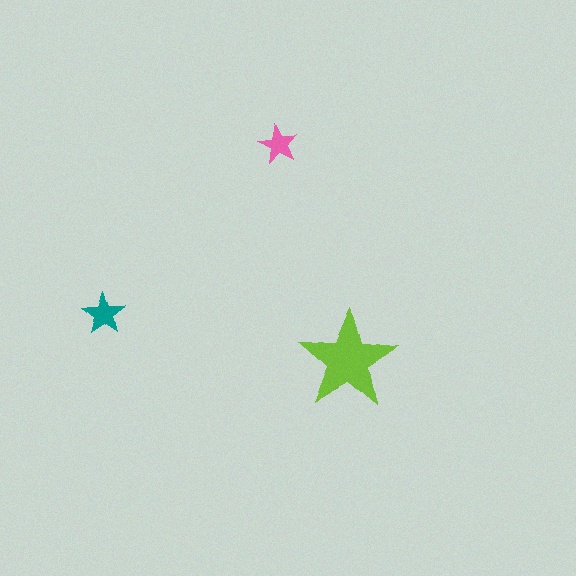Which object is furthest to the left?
The teal star is leftmost.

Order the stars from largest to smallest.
the lime one, the teal one, the pink one.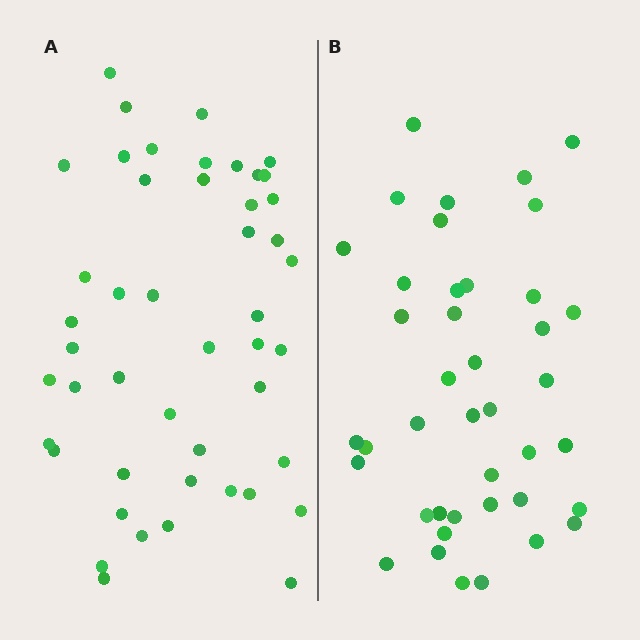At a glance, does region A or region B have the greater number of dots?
Region A (the left region) has more dots.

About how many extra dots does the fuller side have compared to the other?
Region A has about 6 more dots than region B.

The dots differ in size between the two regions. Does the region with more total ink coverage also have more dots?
No. Region B has more total ink coverage because its dots are larger, but region A actually contains more individual dots. Total area can be misleading — the number of items is what matters here.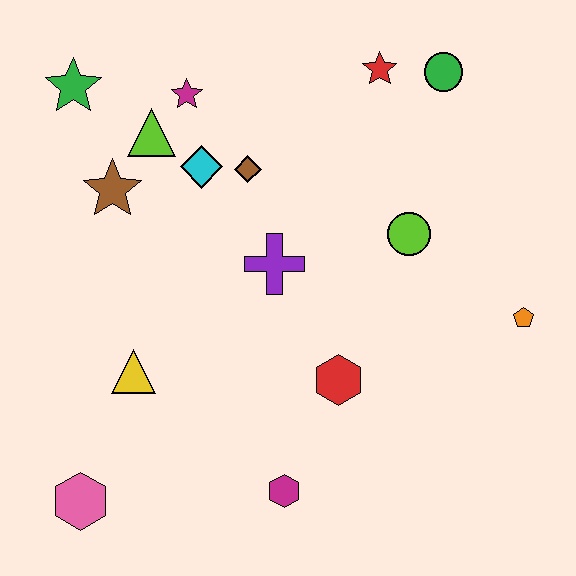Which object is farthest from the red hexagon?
The green star is farthest from the red hexagon.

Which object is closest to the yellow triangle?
The pink hexagon is closest to the yellow triangle.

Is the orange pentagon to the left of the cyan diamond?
No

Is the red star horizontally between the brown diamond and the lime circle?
Yes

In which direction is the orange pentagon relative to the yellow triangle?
The orange pentagon is to the right of the yellow triangle.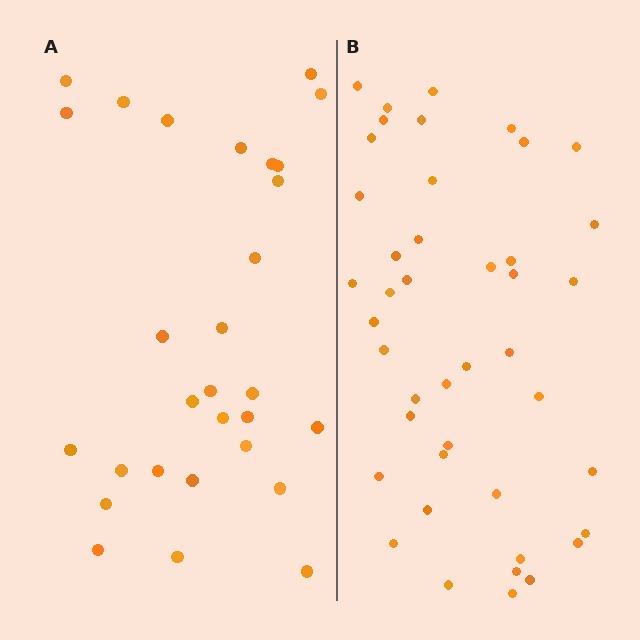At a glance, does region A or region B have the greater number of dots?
Region B (the right region) has more dots.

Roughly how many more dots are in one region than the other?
Region B has approximately 15 more dots than region A.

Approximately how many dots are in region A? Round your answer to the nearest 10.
About 30 dots. (The exact count is 29, which rounds to 30.)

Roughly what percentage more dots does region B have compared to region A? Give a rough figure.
About 50% more.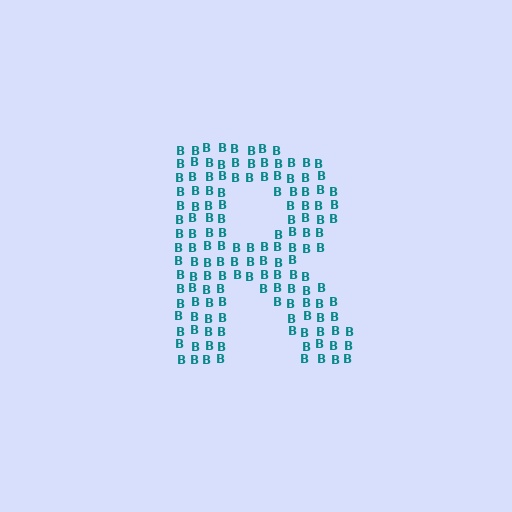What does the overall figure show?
The overall figure shows the letter R.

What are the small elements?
The small elements are letter B's.